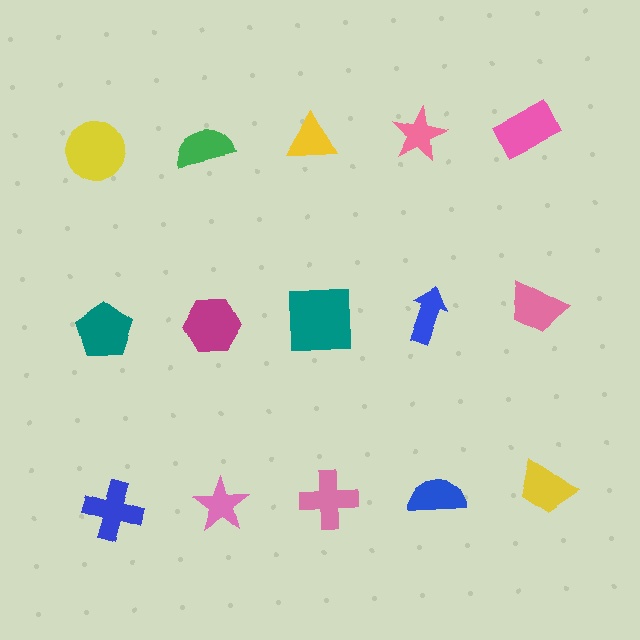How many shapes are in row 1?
5 shapes.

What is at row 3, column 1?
A blue cross.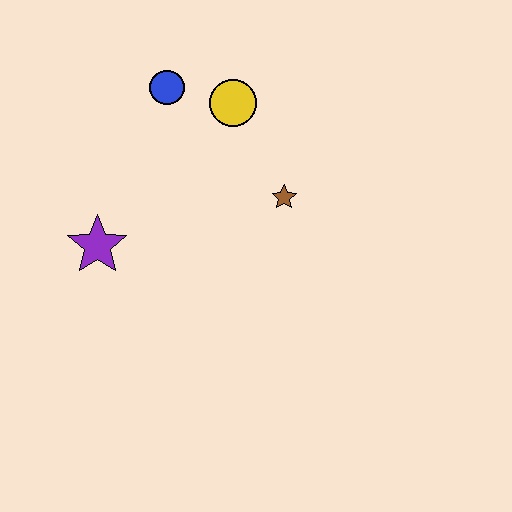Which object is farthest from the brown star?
The purple star is farthest from the brown star.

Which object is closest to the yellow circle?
The blue circle is closest to the yellow circle.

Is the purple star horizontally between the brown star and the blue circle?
No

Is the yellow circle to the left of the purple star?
No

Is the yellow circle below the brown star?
No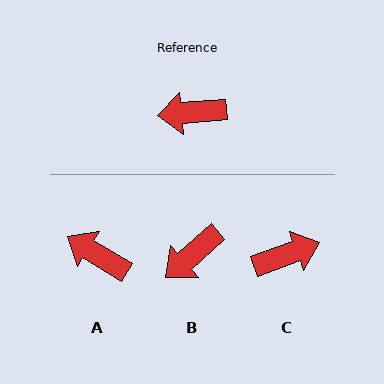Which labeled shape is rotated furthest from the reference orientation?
C, about 165 degrees away.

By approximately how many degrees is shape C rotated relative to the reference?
Approximately 165 degrees clockwise.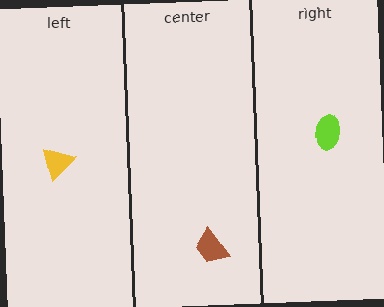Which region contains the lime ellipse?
The right region.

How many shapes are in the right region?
1.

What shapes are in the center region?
The brown trapezoid.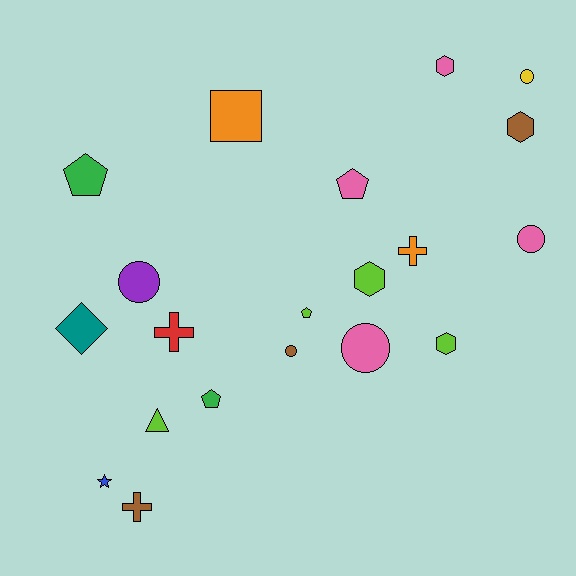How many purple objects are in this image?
There is 1 purple object.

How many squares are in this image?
There is 1 square.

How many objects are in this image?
There are 20 objects.